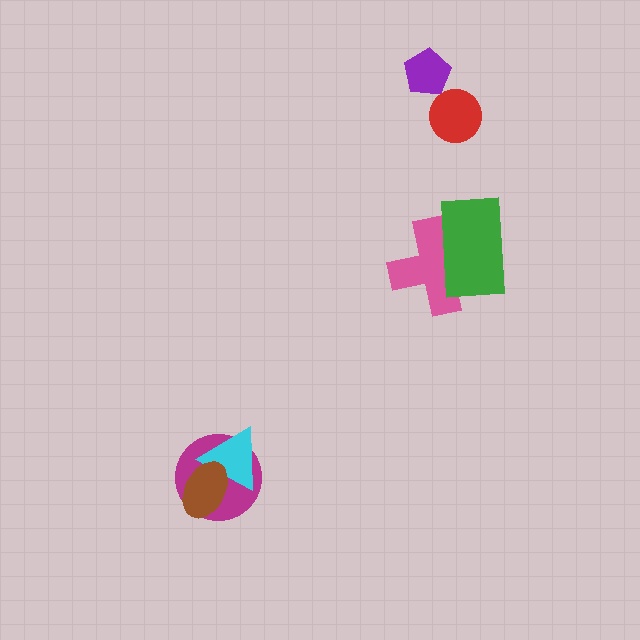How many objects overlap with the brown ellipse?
2 objects overlap with the brown ellipse.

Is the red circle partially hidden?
No, no other shape covers it.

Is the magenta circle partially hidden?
Yes, it is partially covered by another shape.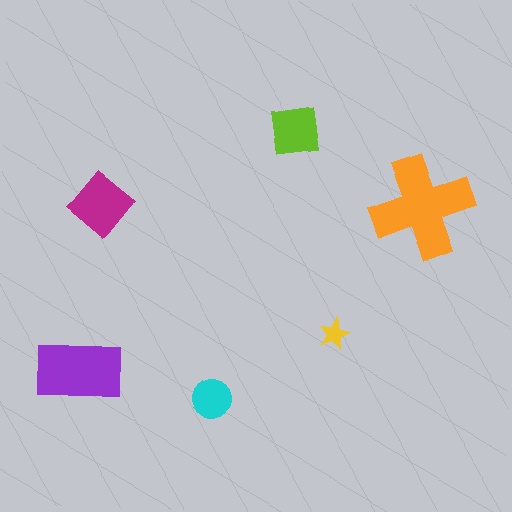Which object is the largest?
The orange cross.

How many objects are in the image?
There are 6 objects in the image.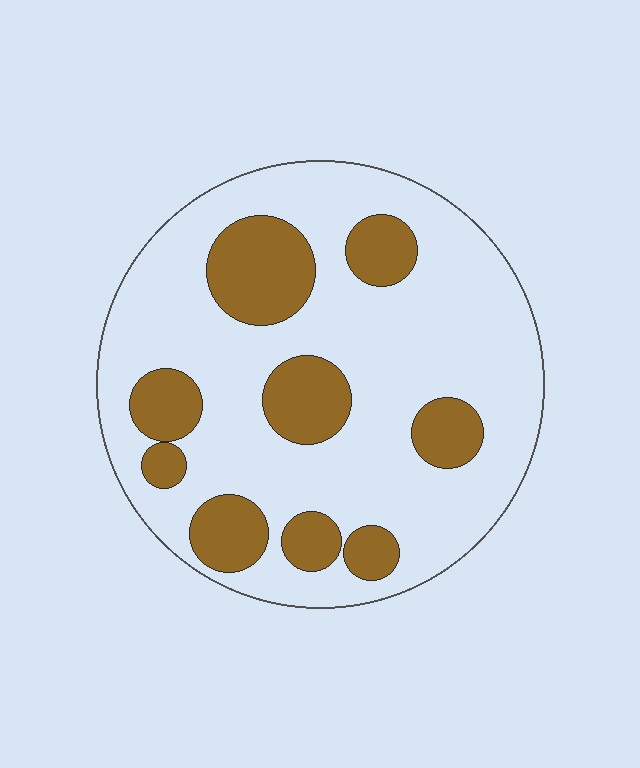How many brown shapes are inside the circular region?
9.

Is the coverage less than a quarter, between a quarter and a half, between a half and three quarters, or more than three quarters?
Between a quarter and a half.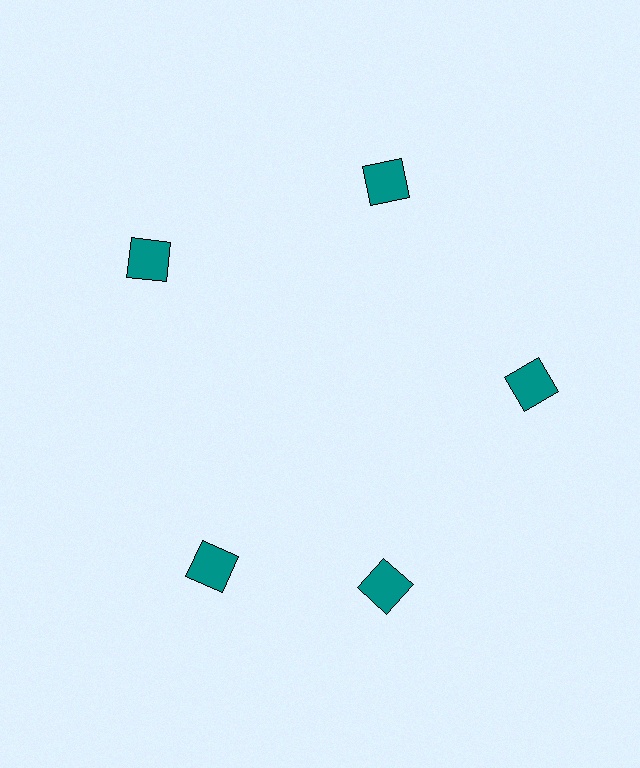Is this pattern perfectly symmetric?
No. The 5 teal squares are arranged in a ring, but one element near the 8 o'clock position is rotated out of alignment along the ring, breaking the 5-fold rotational symmetry.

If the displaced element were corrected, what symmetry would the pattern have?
It would have 5-fold rotational symmetry — the pattern would map onto itself every 72 degrees.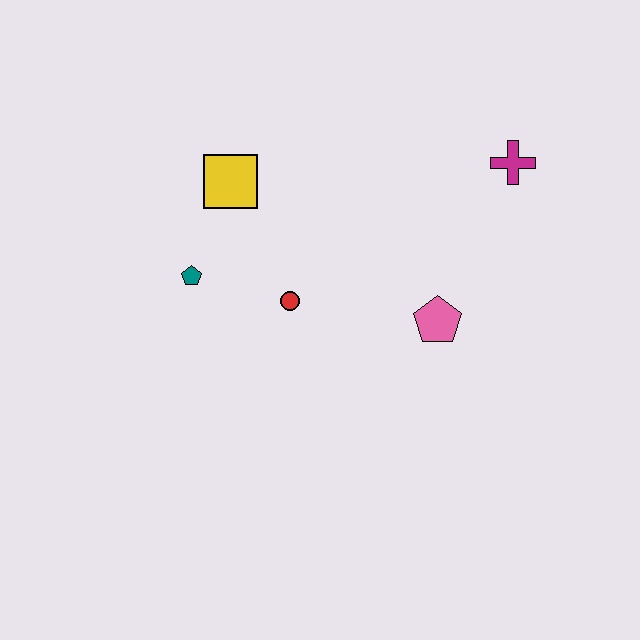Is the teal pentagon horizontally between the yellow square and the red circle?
No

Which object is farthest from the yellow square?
The magenta cross is farthest from the yellow square.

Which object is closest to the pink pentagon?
The red circle is closest to the pink pentagon.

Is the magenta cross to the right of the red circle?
Yes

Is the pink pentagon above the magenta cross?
No